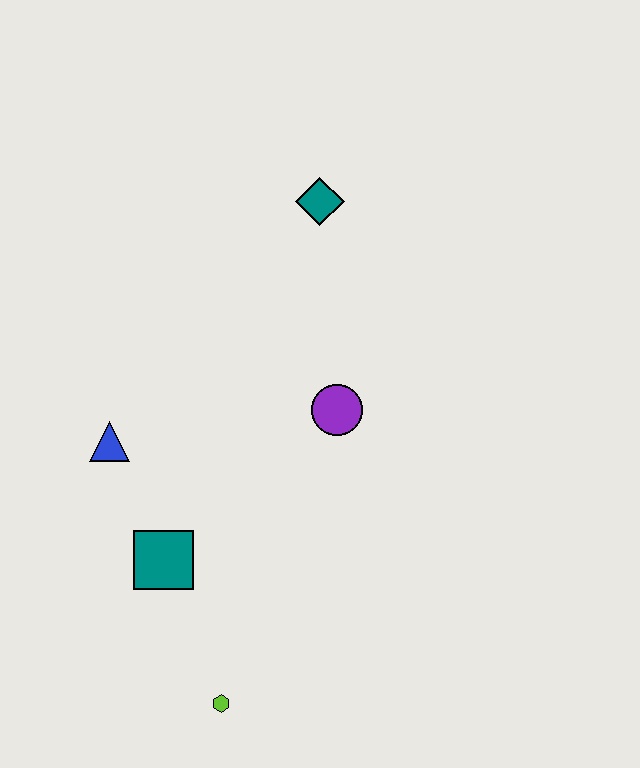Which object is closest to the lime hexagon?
The teal square is closest to the lime hexagon.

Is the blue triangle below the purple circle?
Yes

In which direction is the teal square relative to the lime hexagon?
The teal square is above the lime hexagon.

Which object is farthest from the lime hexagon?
The teal diamond is farthest from the lime hexagon.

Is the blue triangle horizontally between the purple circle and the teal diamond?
No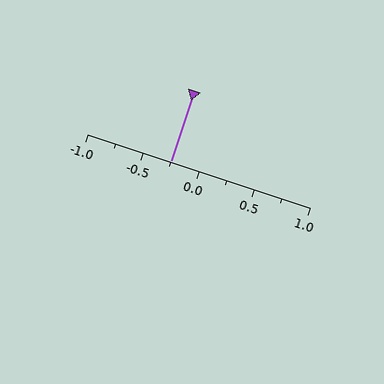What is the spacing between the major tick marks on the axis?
The major ticks are spaced 0.5 apart.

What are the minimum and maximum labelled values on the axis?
The axis runs from -1.0 to 1.0.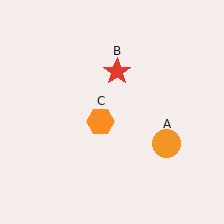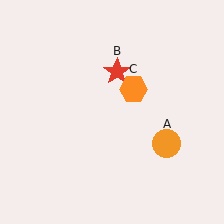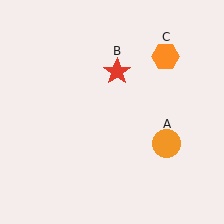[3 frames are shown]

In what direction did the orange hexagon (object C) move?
The orange hexagon (object C) moved up and to the right.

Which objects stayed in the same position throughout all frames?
Orange circle (object A) and red star (object B) remained stationary.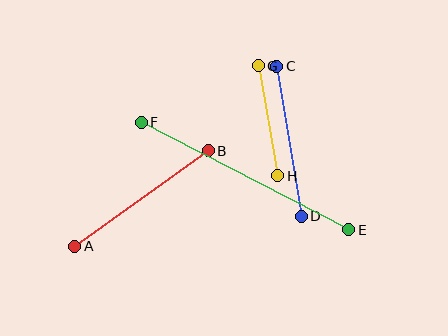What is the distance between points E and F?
The distance is approximately 234 pixels.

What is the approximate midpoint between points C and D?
The midpoint is at approximately (289, 141) pixels.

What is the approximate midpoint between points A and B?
The midpoint is at approximately (141, 198) pixels.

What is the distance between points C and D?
The distance is approximately 152 pixels.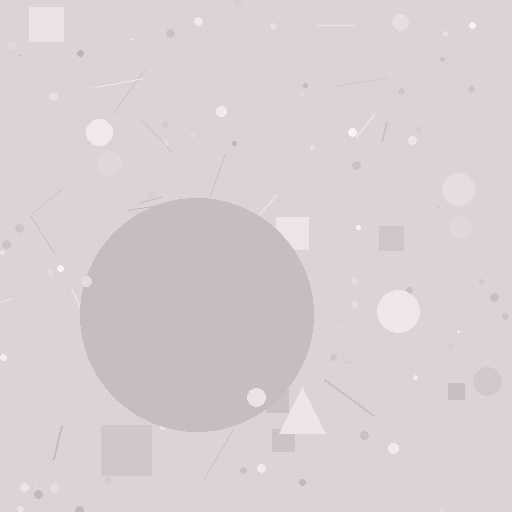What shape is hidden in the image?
A circle is hidden in the image.